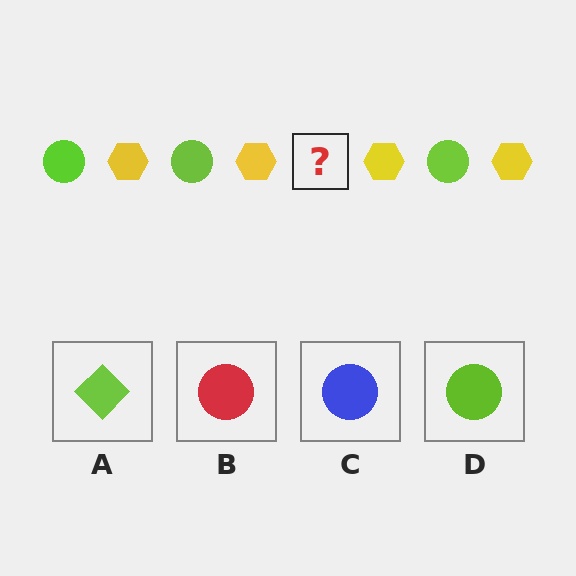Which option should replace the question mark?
Option D.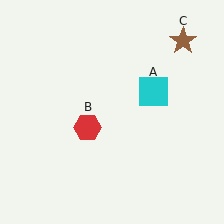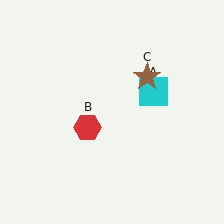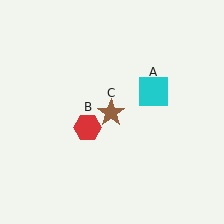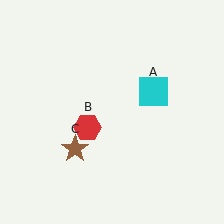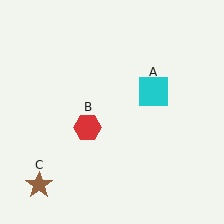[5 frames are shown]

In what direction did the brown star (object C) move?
The brown star (object C) moved down and to the left.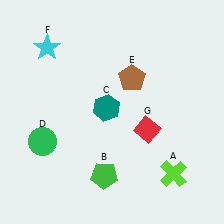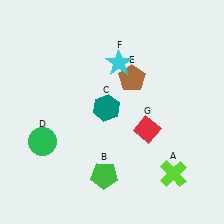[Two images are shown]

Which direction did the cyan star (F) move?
The cyan star (F) moved right.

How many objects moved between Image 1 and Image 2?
1 object moved between the two images.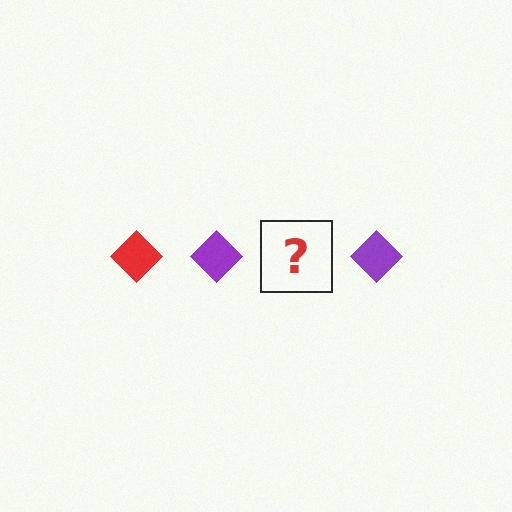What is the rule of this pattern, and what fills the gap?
The rule is that the pattern cycles through red, purple diamonds. The gap should be filled with a red diamond.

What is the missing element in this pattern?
The missing element is a red diamond.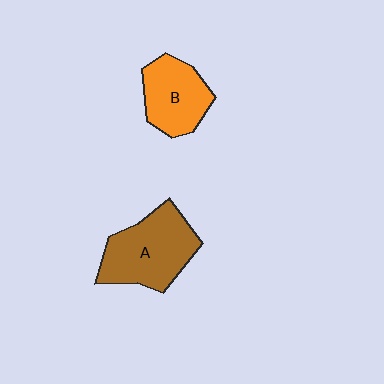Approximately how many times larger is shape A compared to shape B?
Approximately 1.4 times.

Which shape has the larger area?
Shape A (brown).